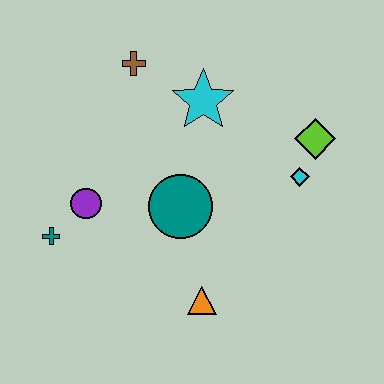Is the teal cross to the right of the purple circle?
No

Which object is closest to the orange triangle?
The teal circle is closest to the orange triangle.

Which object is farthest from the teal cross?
The lime diamond is farthest from the teal cross.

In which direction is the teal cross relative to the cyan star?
The teal cross is to the left of the cyan star.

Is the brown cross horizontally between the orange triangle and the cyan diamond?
No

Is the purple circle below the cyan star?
Yes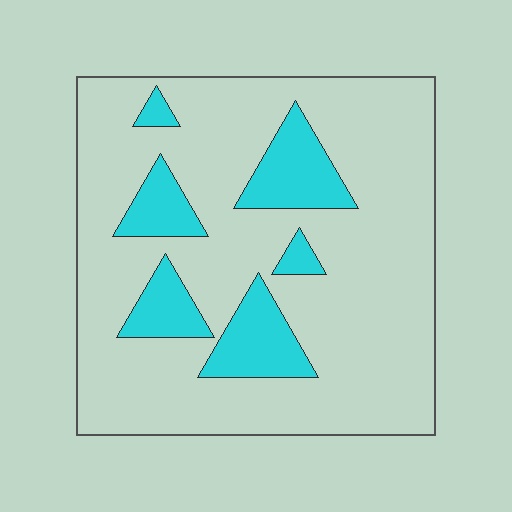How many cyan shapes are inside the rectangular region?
6.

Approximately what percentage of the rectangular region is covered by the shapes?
Approximately 20%.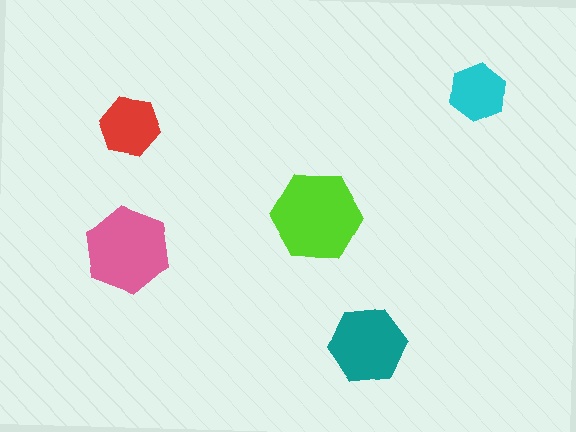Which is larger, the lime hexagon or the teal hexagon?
The lime one.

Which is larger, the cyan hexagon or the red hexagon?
The red one.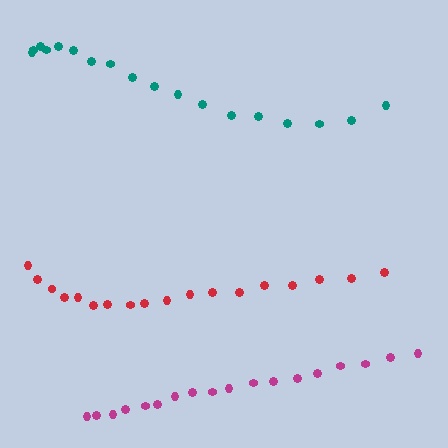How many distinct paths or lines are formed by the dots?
There are 3 distinct paths.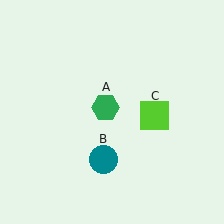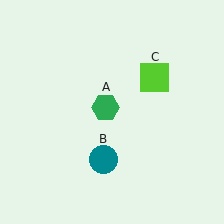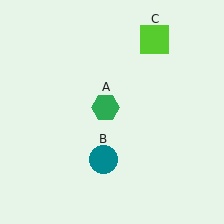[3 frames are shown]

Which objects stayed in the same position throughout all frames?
Green hexagon (object A) and teal circle (object B) remained stationary.